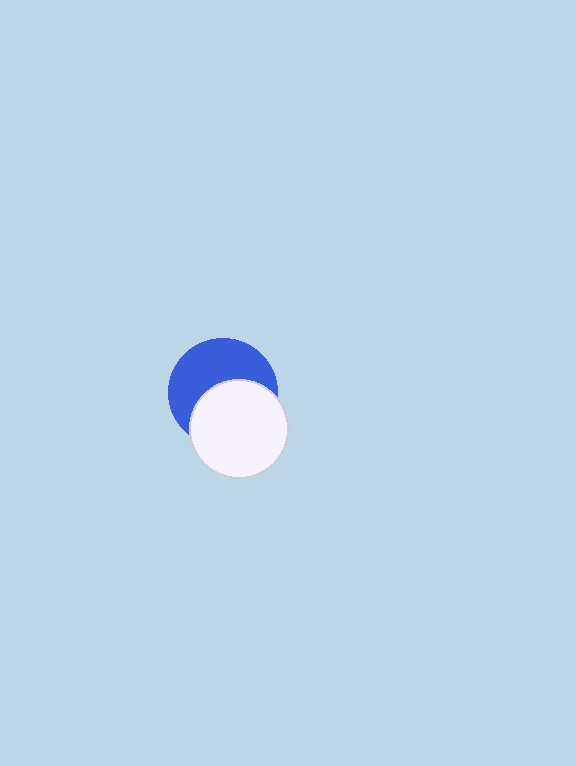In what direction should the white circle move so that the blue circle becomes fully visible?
The white circle should move down. That is the shortest direction to clear the overlap and leave the blue circle fully visible.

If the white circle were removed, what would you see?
You would see the complete blue circle.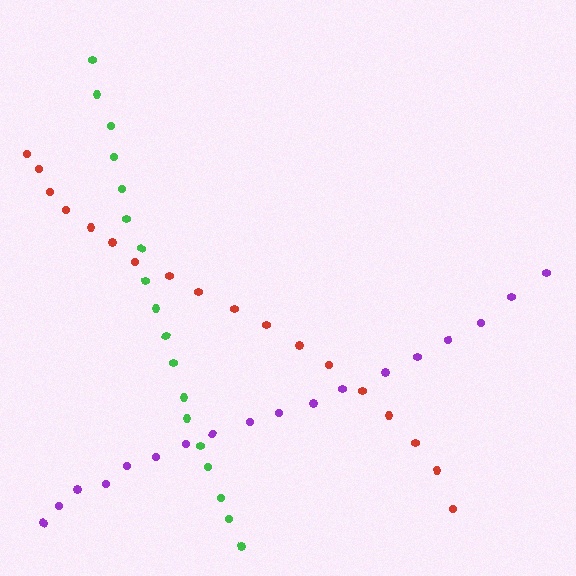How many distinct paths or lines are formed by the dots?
There are 3 distinct paths.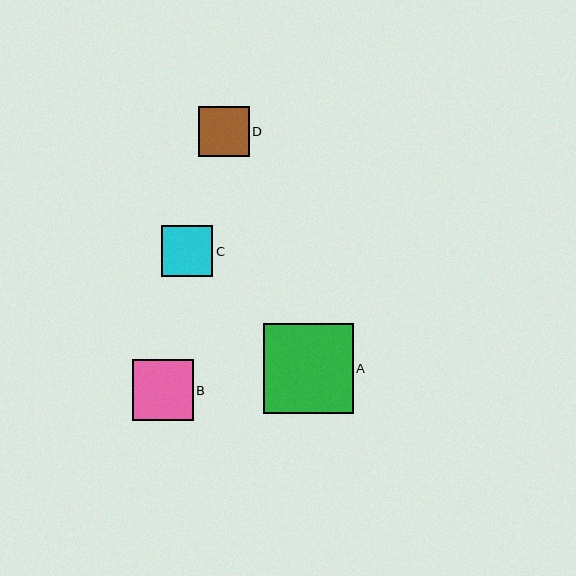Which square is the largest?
Square A is the largest with a size of approximately 90 pixels.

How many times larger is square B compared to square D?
Square B is approximately 1.2 times the size of square D.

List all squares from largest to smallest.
From largest to smallest: A, B, C, D.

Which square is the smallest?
Square D is the smallest with a size of approximately 50 pixels.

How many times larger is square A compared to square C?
Square A is approximately 1.8 times the size of square C.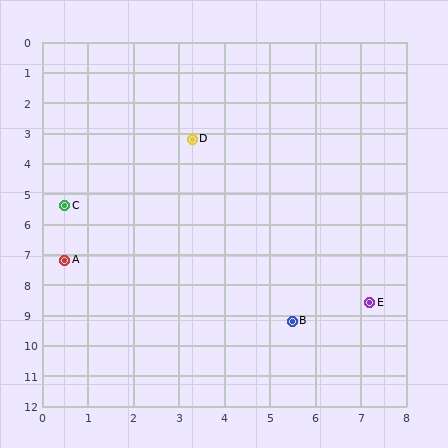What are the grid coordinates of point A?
Point A is at approximately (0.5, 7.2).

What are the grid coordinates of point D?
Point D is at approximately (3.3, 3.2).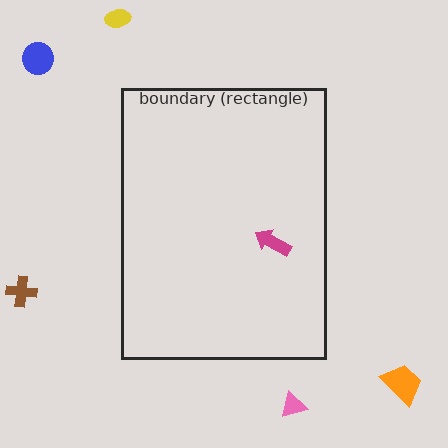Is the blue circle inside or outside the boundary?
Outside.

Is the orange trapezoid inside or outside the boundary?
Outside.